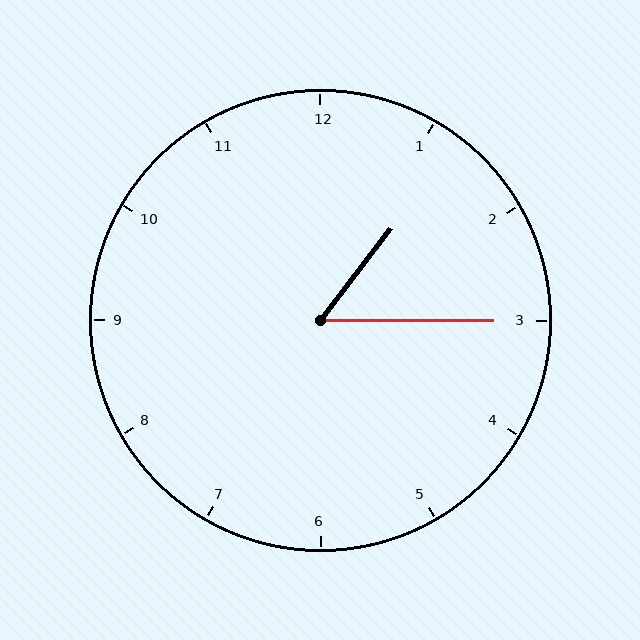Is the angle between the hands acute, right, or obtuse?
It is acute.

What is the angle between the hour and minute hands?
Approximately 52 degrees.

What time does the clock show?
1:15.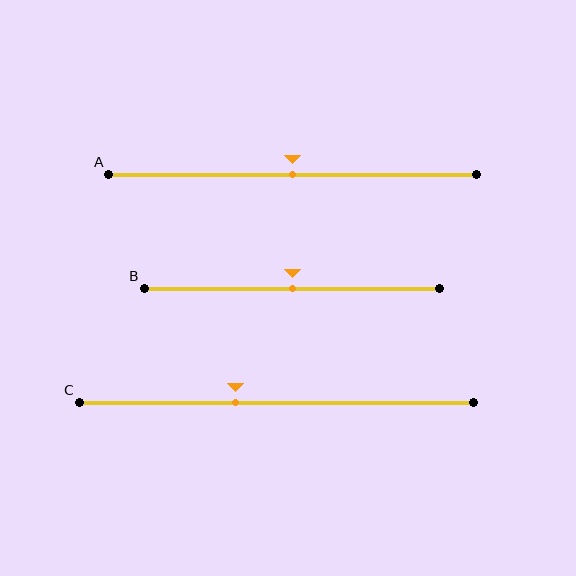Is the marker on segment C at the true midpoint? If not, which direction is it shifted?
No, the marker on segment C is shifted to the left by about 10% of the segment length.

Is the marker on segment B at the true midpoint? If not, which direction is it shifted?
Yes, the marker on segment B is at the true midpoint.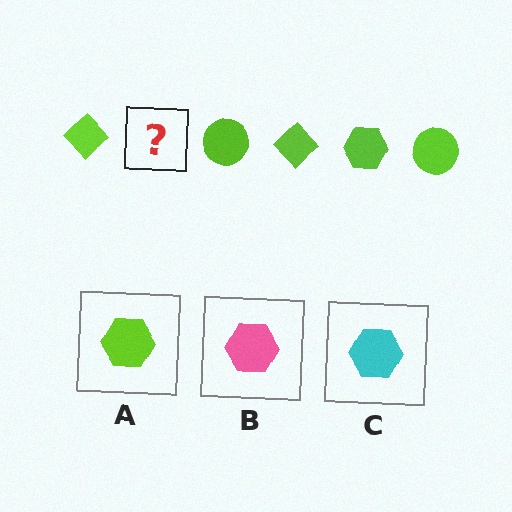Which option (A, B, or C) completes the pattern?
A.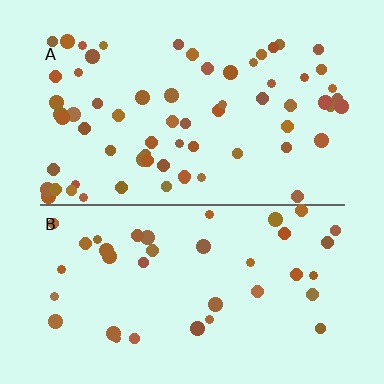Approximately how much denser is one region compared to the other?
Approximately 1.7× — region A over region B.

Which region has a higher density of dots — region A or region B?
A (the top).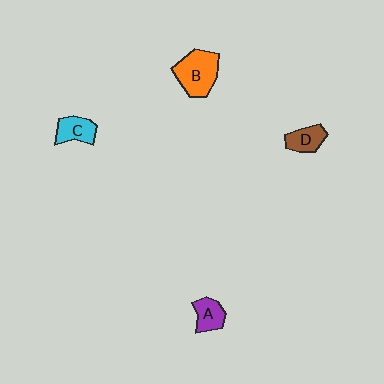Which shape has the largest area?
Shape B (orange).